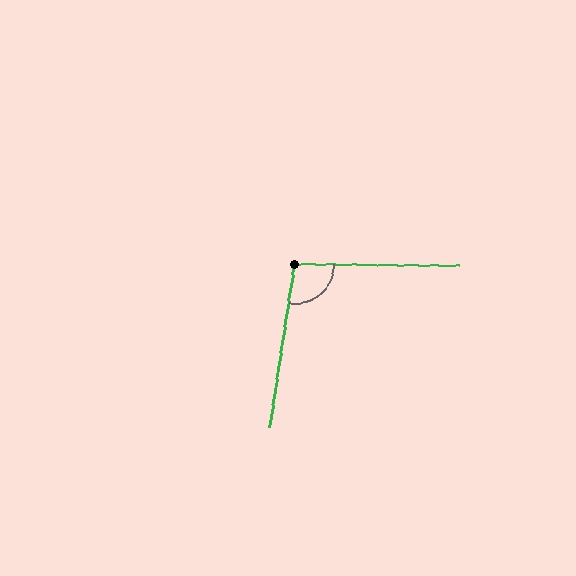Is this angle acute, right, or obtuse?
It is obtuse.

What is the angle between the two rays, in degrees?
Approximately 98 degrees.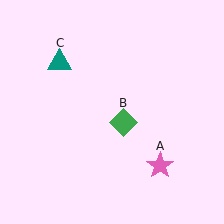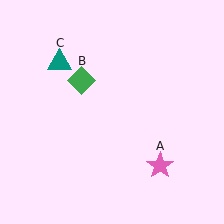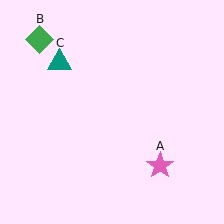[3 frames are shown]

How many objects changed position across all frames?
1 object changed position: green diamond (object B).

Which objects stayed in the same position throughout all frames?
Pink star (object A) and teal triangle (object C) remained stationary.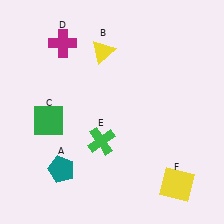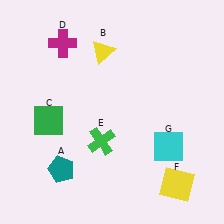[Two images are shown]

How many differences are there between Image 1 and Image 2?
There is 1 difference between the two images.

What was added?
A cyan square (G) was added in Image 2.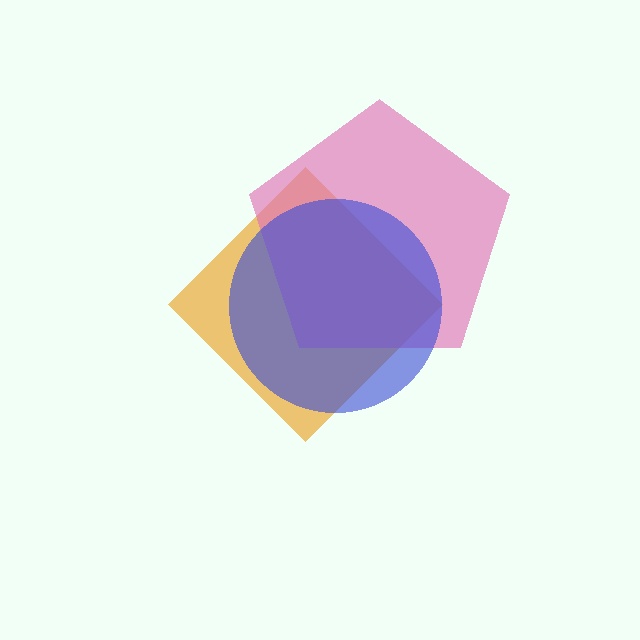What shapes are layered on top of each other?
The layered shapes are: an orange diamond, a pink pentagon, a blue circle.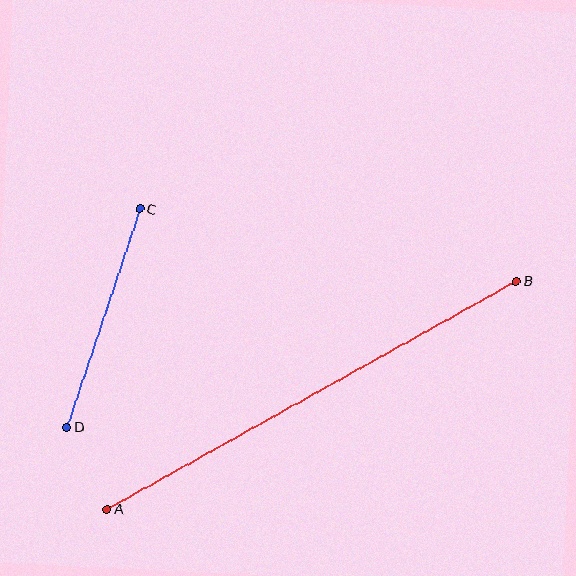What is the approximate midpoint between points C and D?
The midpoint is at approximately (103, 318) pixels.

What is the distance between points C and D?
The distance is approximately 230 pixels.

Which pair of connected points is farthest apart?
Points A and B are farthest apart.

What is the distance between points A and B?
The distance is approximately 468 pixels.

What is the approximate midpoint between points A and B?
The midpoint is at approximately (312, 395) pixels.